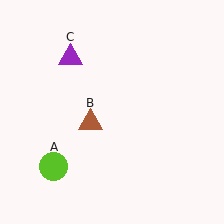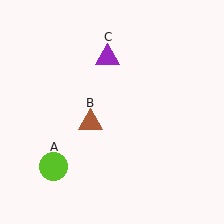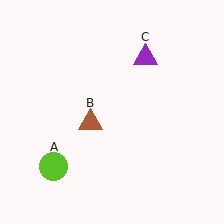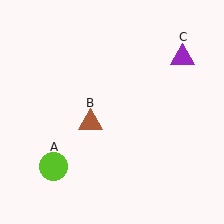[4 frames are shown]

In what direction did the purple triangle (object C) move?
The purple triangle (object C) moved right.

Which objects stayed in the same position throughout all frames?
Lime circle (object A) and brown triangle (object B) remained stationary.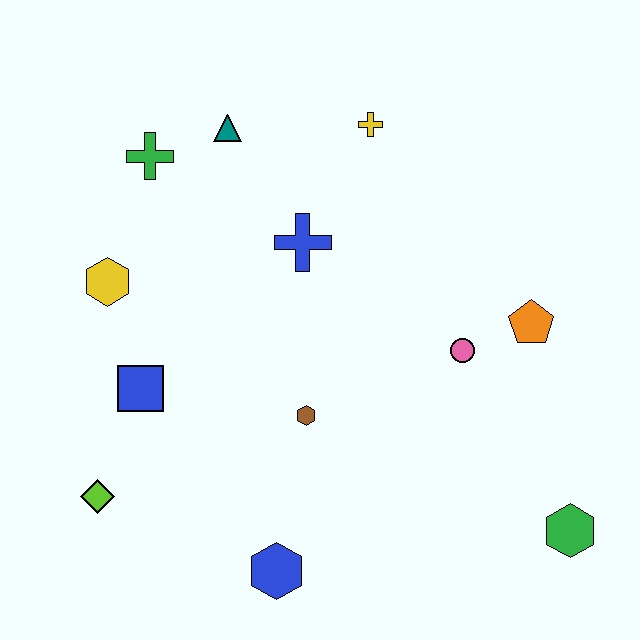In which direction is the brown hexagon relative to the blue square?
The brown hexagon is to the right of the blue square.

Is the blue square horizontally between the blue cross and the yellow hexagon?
Yes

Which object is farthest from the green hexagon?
The green cross is farthest from the green hexagon.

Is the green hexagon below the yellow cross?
Yes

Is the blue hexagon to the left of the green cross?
No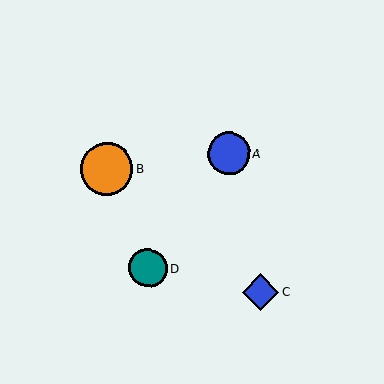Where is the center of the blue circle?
The center of the blue circle is at (229, 154).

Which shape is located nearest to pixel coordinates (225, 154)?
The blue circle (labeled A) at (229, 154) is nearest to that location.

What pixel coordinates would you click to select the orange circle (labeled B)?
Click at (107, 169) to select the orange circle B.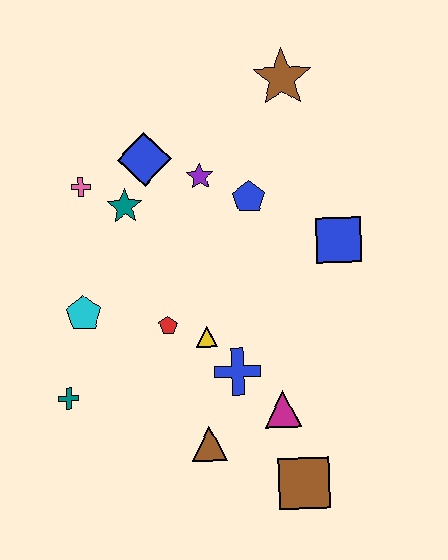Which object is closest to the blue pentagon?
The purple star is closest to the blue pentagon.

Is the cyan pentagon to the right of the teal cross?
Yes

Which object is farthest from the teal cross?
The brown star is farthest from the teal cross.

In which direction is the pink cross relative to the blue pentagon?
The pink cross is to the left of the blue pentagon.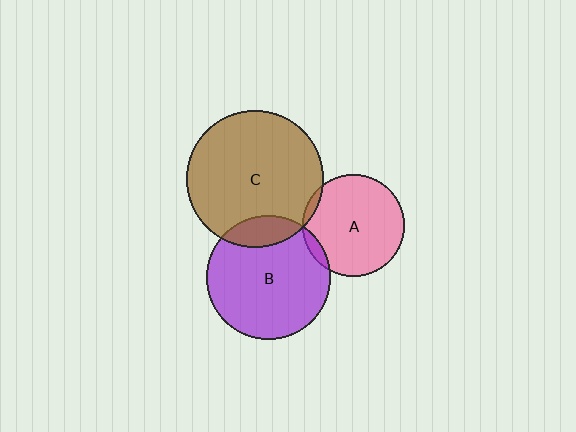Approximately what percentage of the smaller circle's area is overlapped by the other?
Approximately 5%.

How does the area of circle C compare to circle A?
Approximately 1.8 times.